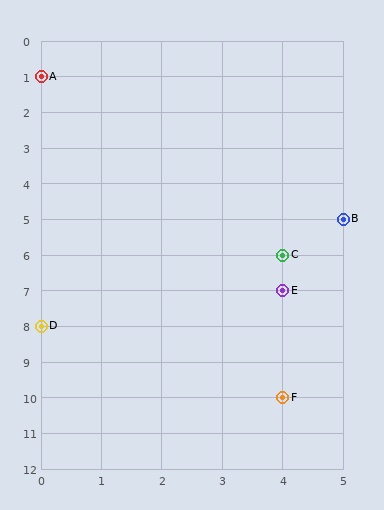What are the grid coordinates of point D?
Point D is at grid coordinates (0, 8).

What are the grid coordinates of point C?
Point C is at grid coordinates (4, 6).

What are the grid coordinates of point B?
Point B is at grid coordinates (5, 5).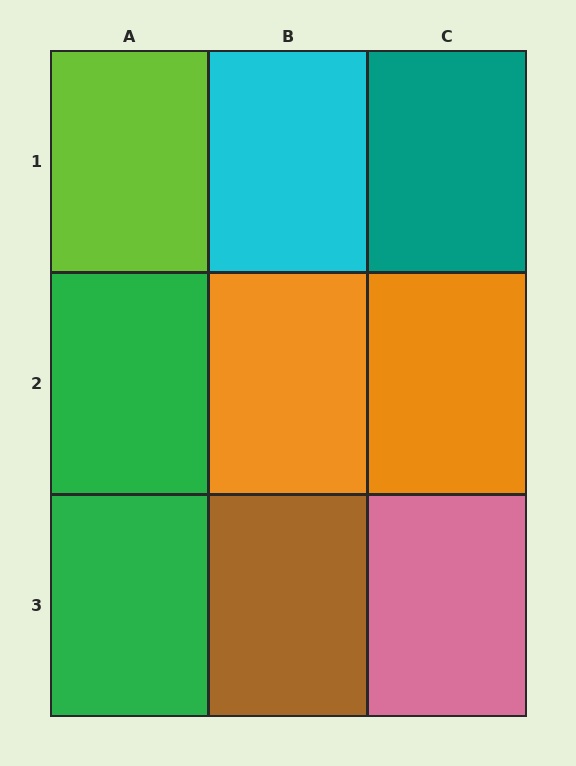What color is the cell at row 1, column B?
Cyan.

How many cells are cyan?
1 cell is cyan.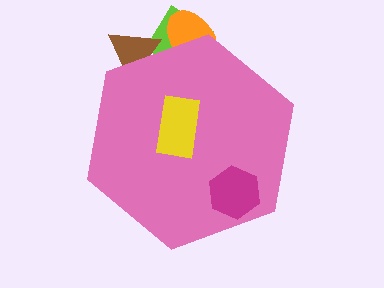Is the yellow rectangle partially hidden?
No, the yellow rectangle is fully visible.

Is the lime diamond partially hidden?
Yes, the lime diamond is partially hidden behind the pink hexagon.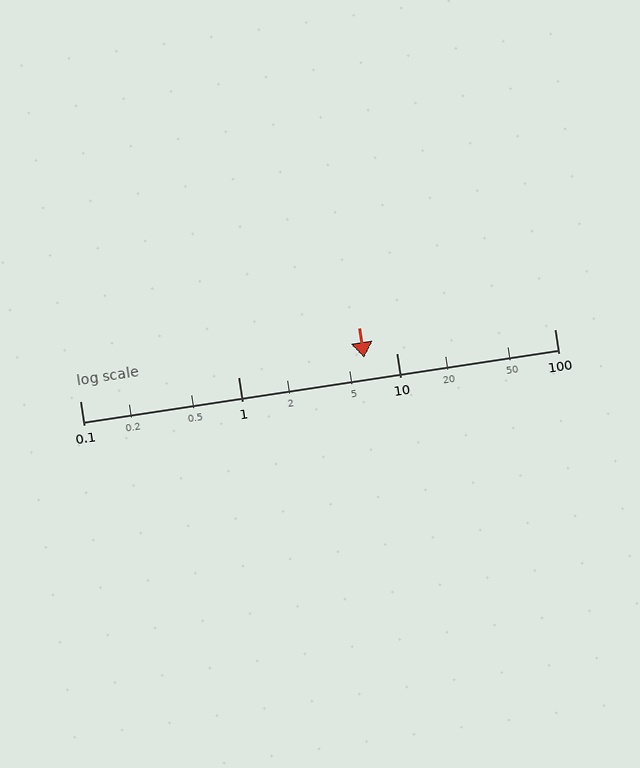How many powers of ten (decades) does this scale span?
The scale spans 3 decades, from 0.1 to 100.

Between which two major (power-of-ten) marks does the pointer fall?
The pointer is between 1 and 10.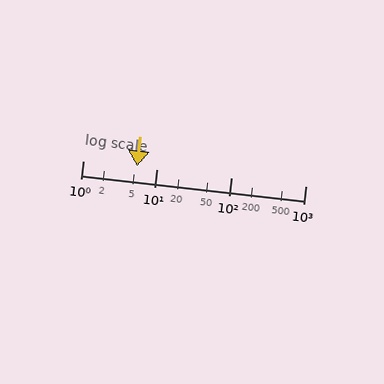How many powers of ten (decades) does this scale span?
The scale spans 3 decades, from 1 to 1000.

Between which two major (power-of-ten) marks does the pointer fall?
The pointer is between 1 and 10.